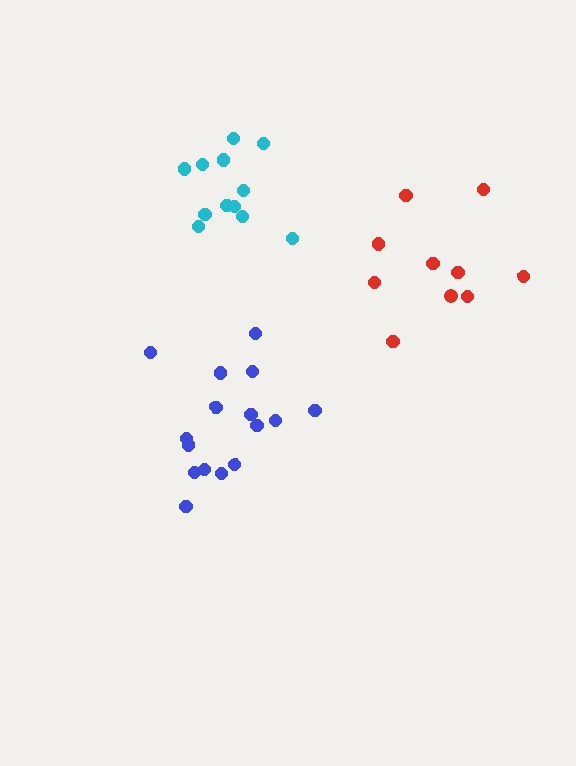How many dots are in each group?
Group 1: 16 dots, Group 2: 12 dots, Group 3: 10 dots (38 total).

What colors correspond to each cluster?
The clusters are colored: blue, cyan, red.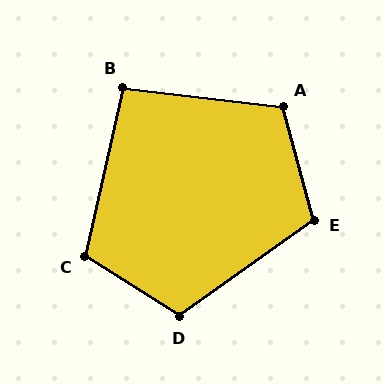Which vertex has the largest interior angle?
D, at approximately 112 degrees.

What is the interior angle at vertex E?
Approximately 111 degrees (obtuse).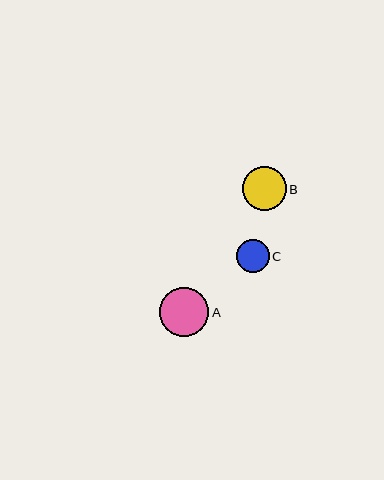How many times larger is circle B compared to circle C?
Circle B is approximately 1.3 times the size of circle C.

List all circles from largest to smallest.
From largest to smallest: A, B, C.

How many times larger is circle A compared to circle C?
Circle A is approximately 1.5 times the size of circle C.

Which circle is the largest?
Circle A is the largest with a size of approximately 49 pixels.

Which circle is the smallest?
Circle C is the smallest with a size of approximately 33 pixels.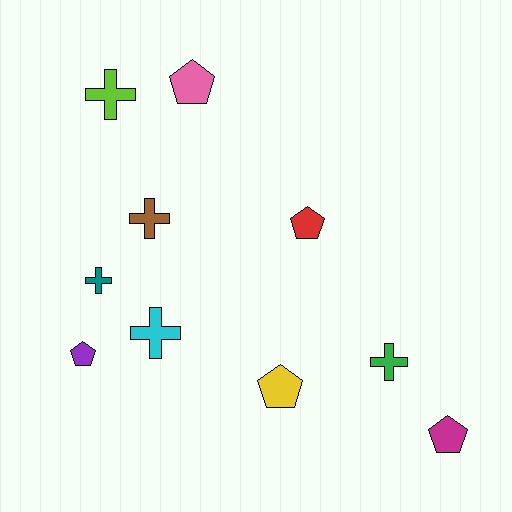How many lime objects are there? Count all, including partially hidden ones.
There is 1 lime object.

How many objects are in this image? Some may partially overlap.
There are 10 objects.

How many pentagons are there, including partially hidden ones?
There are 5 pentagons.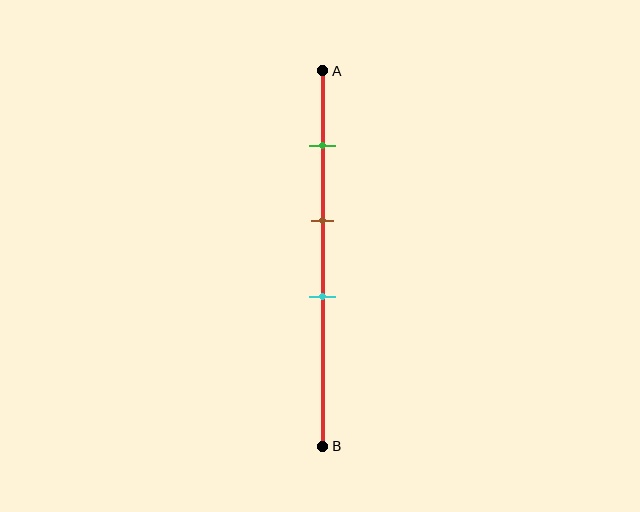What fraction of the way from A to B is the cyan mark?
The cyan mark is approximately 60% (0.6) of the way from A to B.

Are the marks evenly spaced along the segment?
Yes, the marks are approximately evenly spaced.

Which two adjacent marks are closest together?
The brown and cyan marks are the closest adjacent pair.